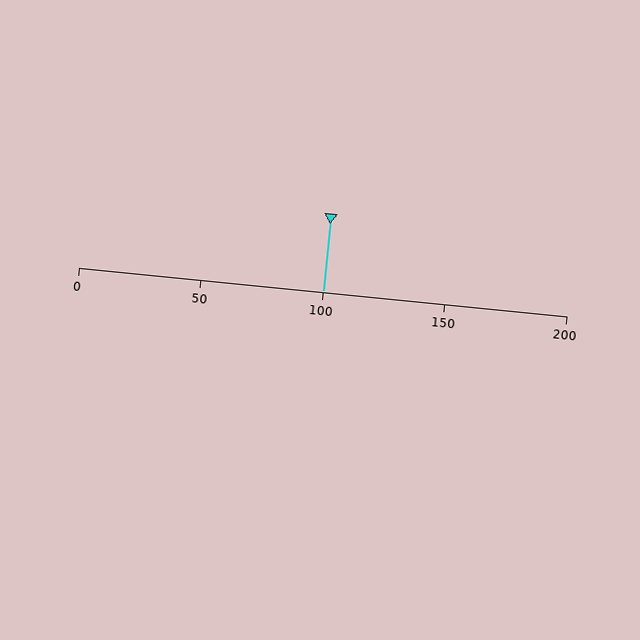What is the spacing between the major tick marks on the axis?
The major ticks are spaced 50 apart.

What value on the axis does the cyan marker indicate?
The marker indicates approximately 100.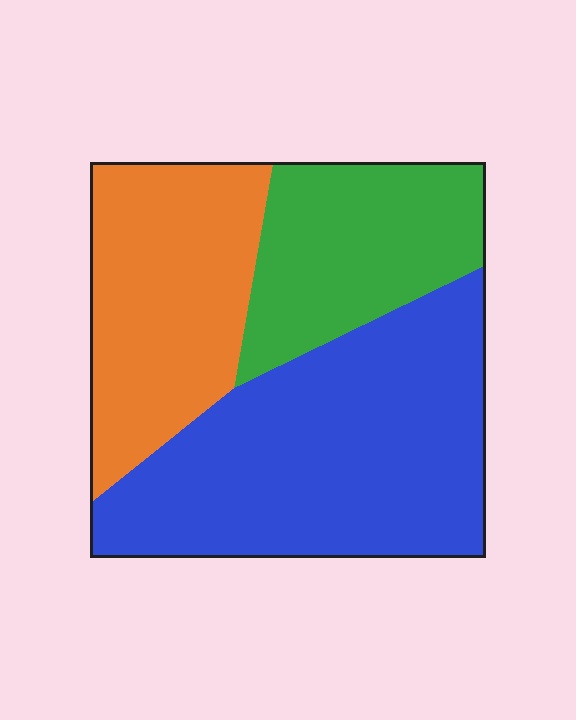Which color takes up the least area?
Green, at roughly 25%.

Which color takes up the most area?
Blue, at roughly 45%.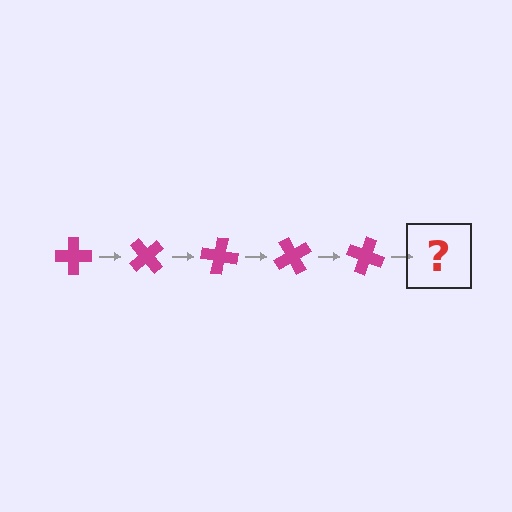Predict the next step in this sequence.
The next step is a magenta cross rotated 250 degrees.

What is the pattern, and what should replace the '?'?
The pattern is that the cross rotates 50 degrees each step. The '?' should be a magenta cross rotated 250 degrees.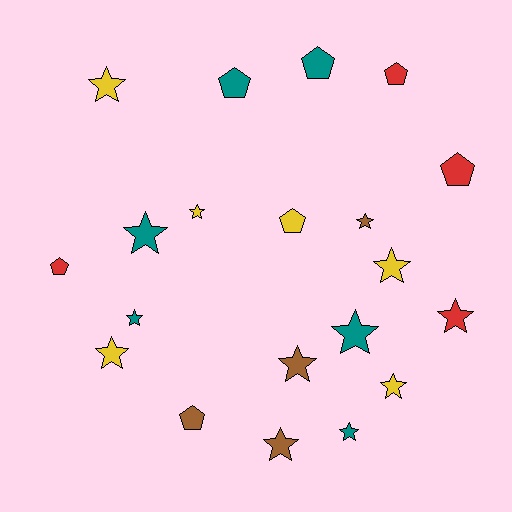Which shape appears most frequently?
Star, with 13 objects.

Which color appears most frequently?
Teal, with 6 objects.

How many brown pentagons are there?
There is 1 brown pentagon.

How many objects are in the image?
There are 20 objects.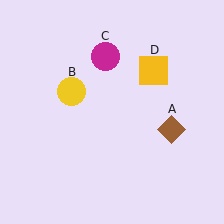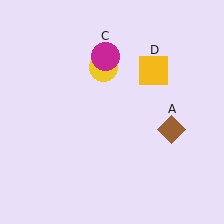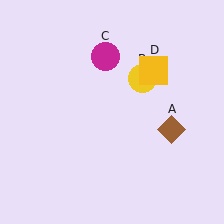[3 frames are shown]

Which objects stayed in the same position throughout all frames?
Brown diamond (object A) and magenta circle (object C) and yellow square (object D) remained stationary.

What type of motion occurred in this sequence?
The yellow circle (object B) rotated clockwise around the center of the scene.